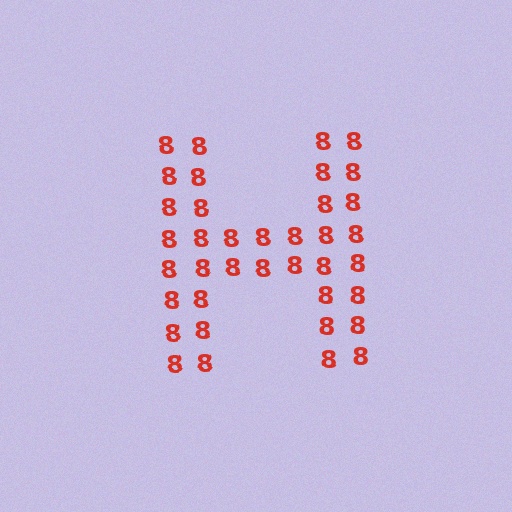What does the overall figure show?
The overall figure shows the letter H.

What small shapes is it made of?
It is made of small digit 8's.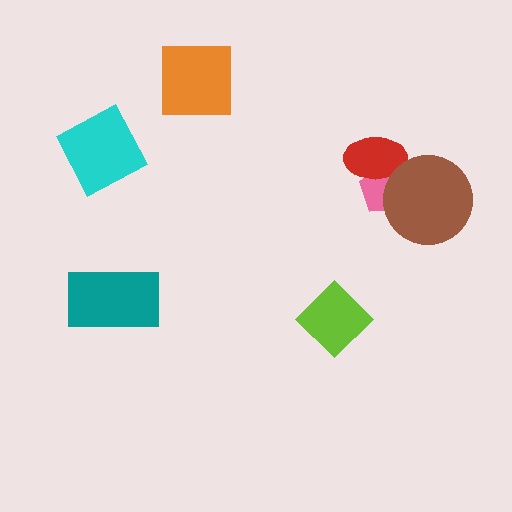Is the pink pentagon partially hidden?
Yes, it is partially covered by another shape.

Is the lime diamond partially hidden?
No, no other shape covers it.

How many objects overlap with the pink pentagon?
2 objects overlap with the pink pentagon.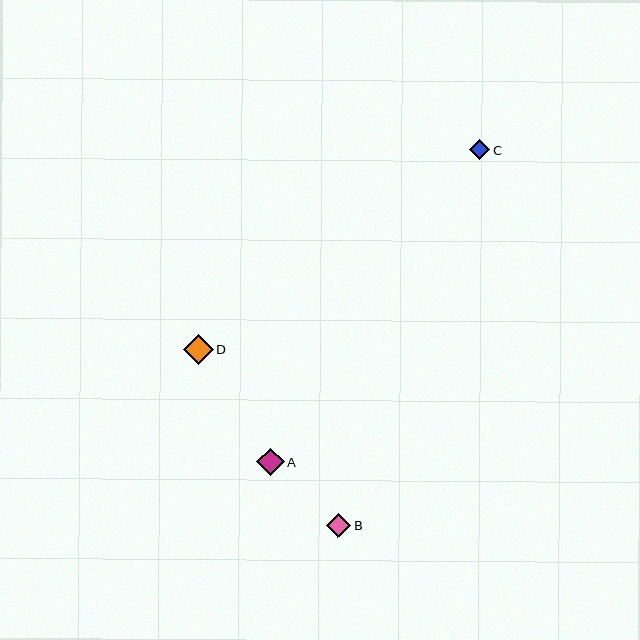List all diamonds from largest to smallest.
From largest to smallest: D, A, B, C.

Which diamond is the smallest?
Diamond C is the smallest with a size of approximately 21 pixels.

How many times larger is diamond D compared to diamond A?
Diamond D is approximately 1.1 times the size of diamond A.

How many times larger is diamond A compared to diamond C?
Diamond A is approximately 1.3 times the size of diamond C.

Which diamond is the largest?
Diamond D is the largest with a size of approximately 30 pixels.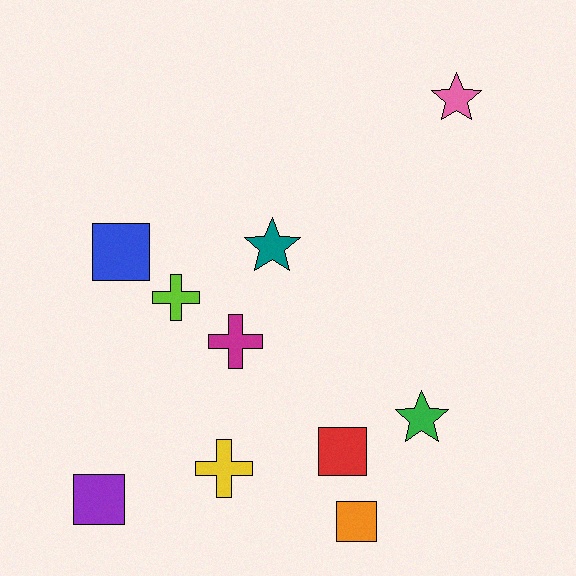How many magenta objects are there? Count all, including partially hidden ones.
There is 1 magenta object.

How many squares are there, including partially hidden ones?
There are 4 squares.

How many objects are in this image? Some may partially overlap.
There are 10 objects.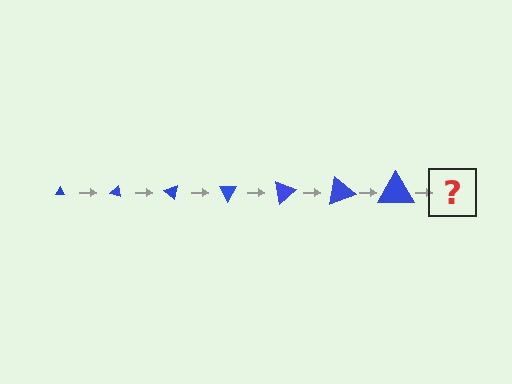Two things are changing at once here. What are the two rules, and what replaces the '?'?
The two rules are that the triangle grows larger each step and it rotates 20 degrees each step. The '?' should be a triangle, larger than the previous one and rotated 140 degrees from the start.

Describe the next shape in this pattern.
It should be a triangle, larger than the previous one and rotated 140 degrees from the start.